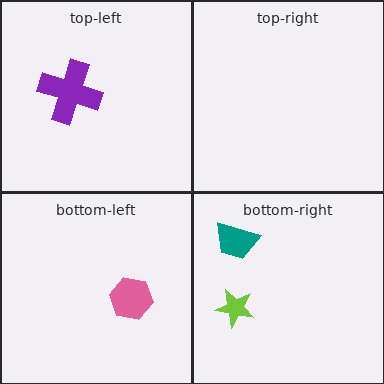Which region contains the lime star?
The bottom-right region.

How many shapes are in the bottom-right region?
2.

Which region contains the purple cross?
The top-left region.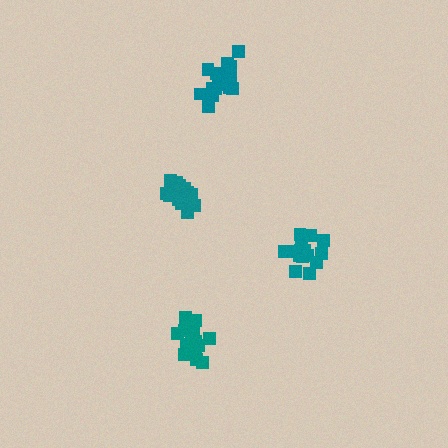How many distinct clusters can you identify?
There are 4 distinct clusters.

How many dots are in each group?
Group 1: 14 dots, Group 2: 17 dots, Group 3: 17 dots, Group 4: 18 dots (66 total).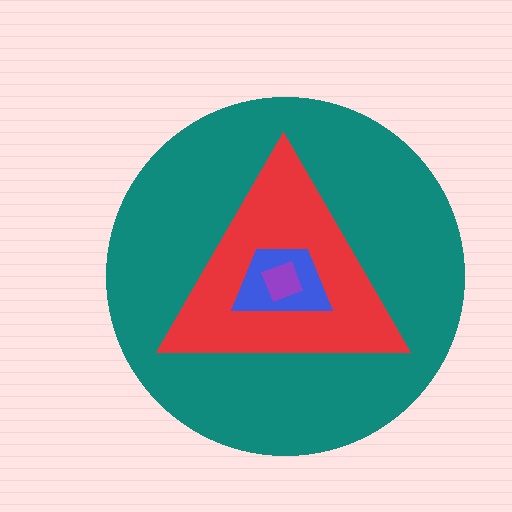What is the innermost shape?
The purple diamond.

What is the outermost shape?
The teal circle.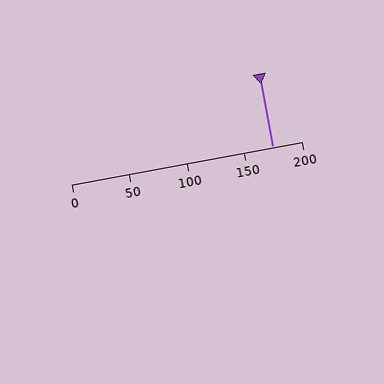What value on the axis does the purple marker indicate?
The marker indicates approximately 175.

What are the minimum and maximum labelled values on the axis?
The axis runs from 0 to 200.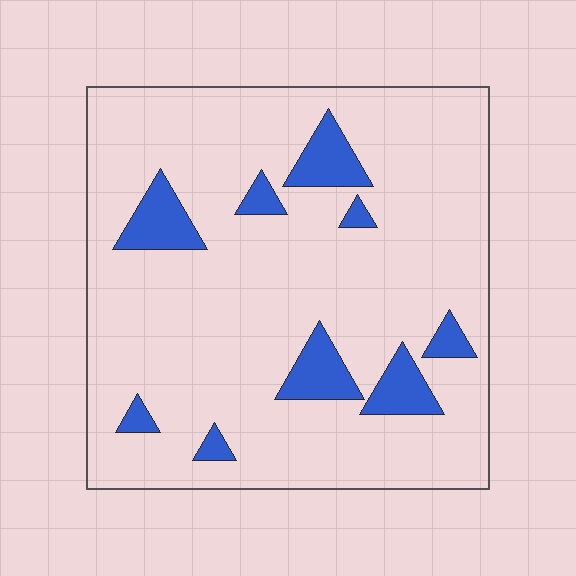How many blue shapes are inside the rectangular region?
9.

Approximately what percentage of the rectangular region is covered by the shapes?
Approximately 10%.